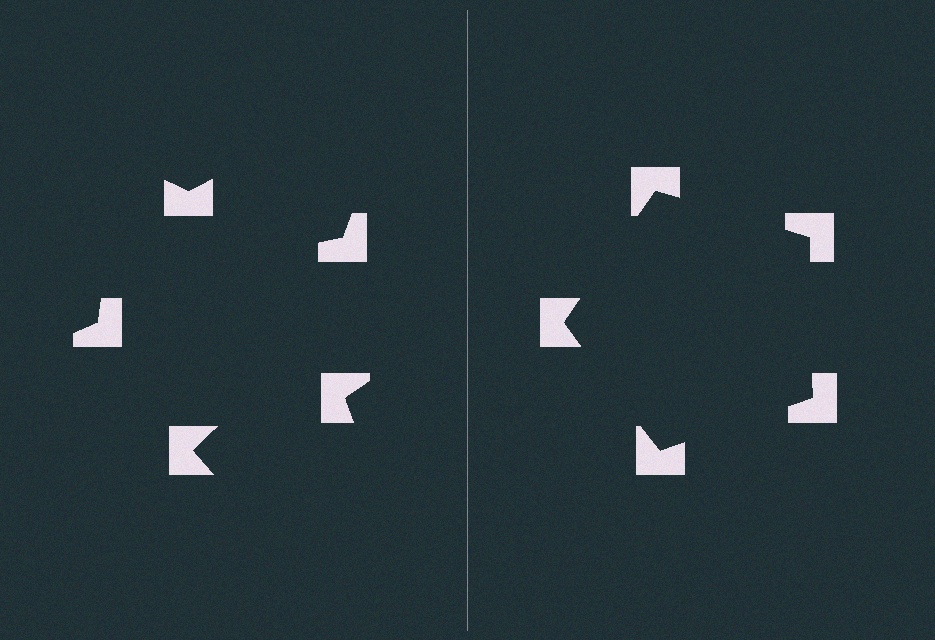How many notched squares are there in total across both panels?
10 — 5 on each side.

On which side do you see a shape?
An illusory pentagon appears on the right side. On the left side the wedge cuts are rotated, so no coherent shape forms.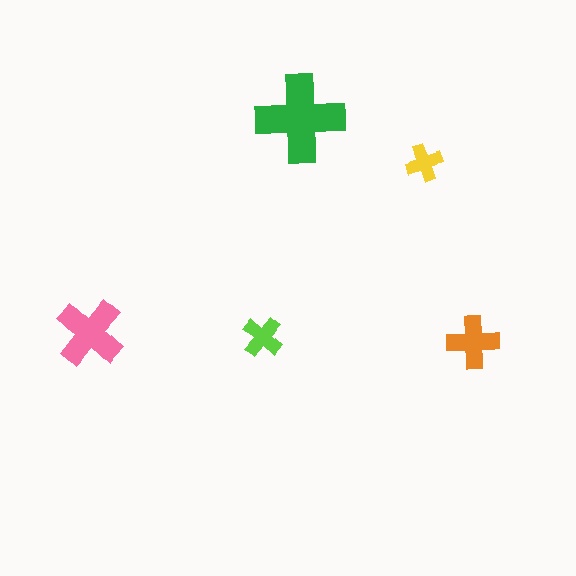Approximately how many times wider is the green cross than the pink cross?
About 1.5 times wider.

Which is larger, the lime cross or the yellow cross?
The lime one.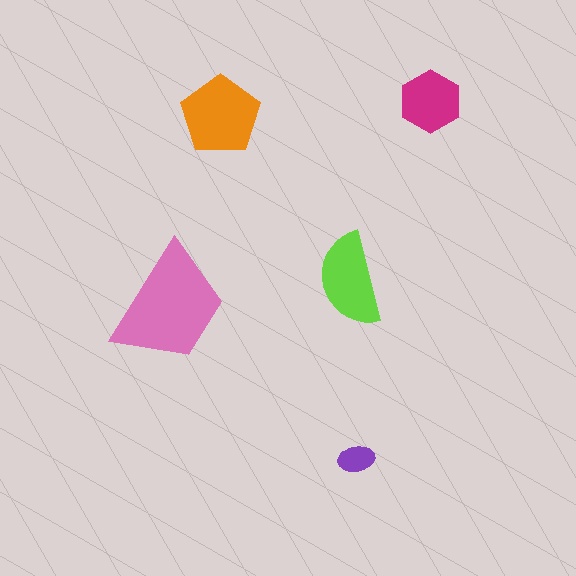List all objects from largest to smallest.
The pink trapezoid, the orange pentagon, the lime semicircle, the magenta hexagon, the purple ellipse.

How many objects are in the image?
There are 5 objects in the image.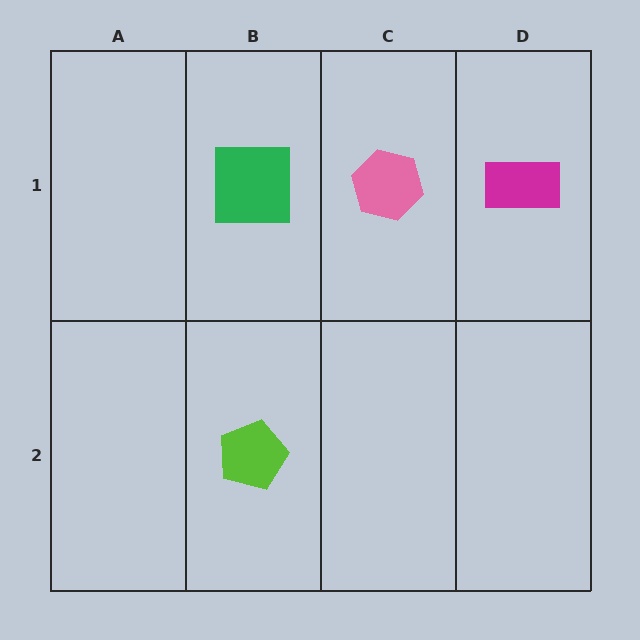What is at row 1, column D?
A magenta rectangle.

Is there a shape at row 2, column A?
No, that cell is empty.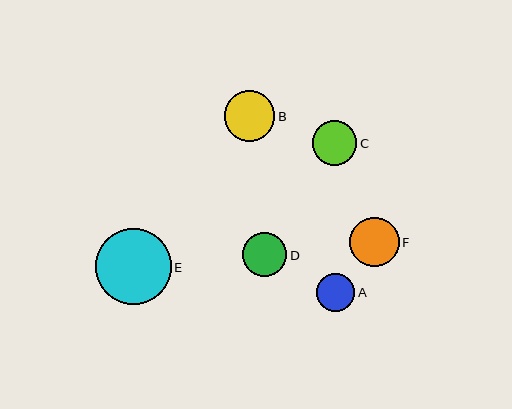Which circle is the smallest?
Circle A is the smallest with a size of approximately 38 pixels.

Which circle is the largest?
Circle E is the largest with a size of approximately 76 pixels.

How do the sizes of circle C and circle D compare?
Circle C and circle D are approximately the same size.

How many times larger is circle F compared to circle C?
Circle F is approximately 1.1 times the size of circle C.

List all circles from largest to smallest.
From largest to smallest: E, B, F, C, D, A.